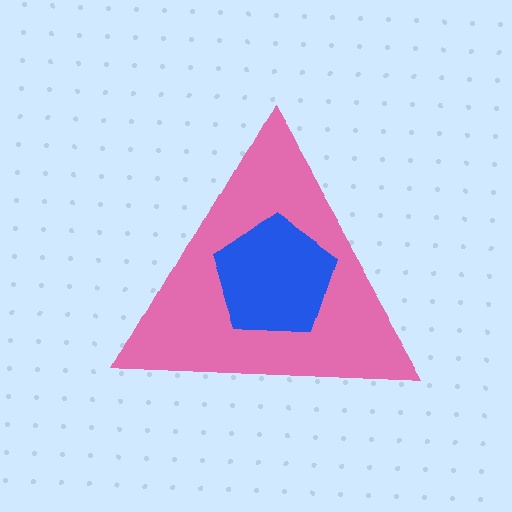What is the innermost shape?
The blue pentagon.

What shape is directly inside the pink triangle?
The blue pentagon.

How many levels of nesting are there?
2.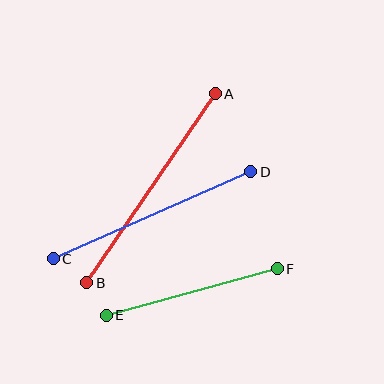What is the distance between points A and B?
The distance is approximately 228 pixels.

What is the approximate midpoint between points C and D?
The midpoint is at approximately (152, 215) pixels.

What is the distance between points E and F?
The distance is approximately 177 pixels.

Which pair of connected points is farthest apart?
Points A and B are farthest apart.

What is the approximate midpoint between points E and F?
The midpoint is at approximately (192, 292) pixels.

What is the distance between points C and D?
The distance is approximately 216 pixels.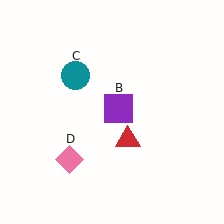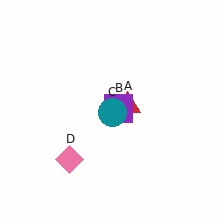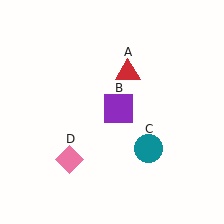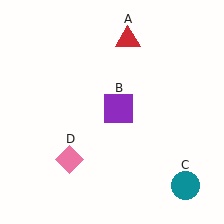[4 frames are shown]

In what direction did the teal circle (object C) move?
The teal circle (object C) moved down and to the right.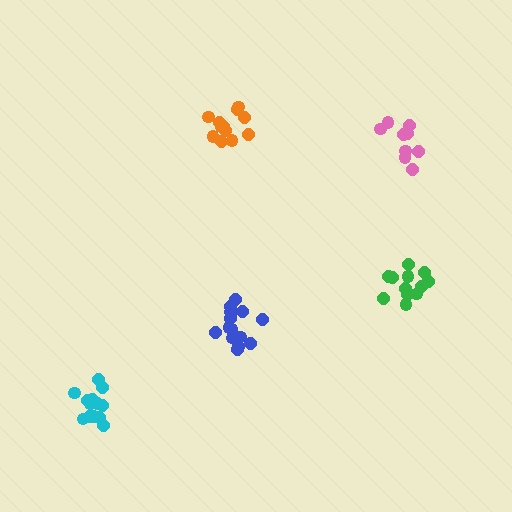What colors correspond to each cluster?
The clusters are colored: pink, orange, green, blue, cyan.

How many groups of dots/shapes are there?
There are 5 groups.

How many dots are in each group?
Group 1: 9 dots, Group 2: 12 dots, Group 3: 12 dots, Group 4: 15 dots, Group 5: 13 dots (61 total).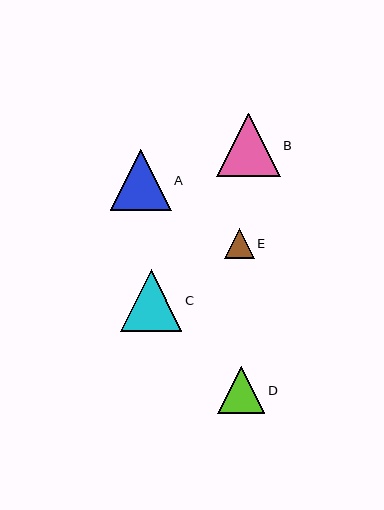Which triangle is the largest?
Triangle B is the largest with a size of approximately 63 pixels.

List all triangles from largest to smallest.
From largest to smallest: B, C, A, D, E.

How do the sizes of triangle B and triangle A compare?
Triangle B and triangle A are approximately the same size.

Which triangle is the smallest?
Triangle E is the smallest with a size of approximately 30 pixels.